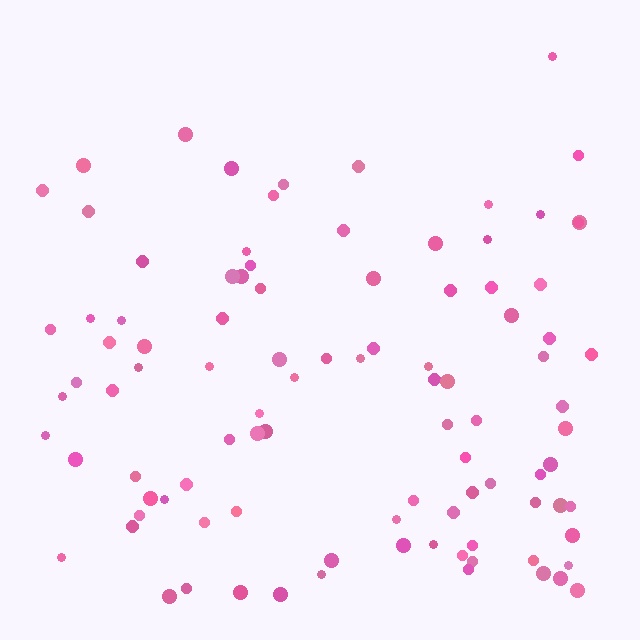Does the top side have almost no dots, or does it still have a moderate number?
Still a moderate number, just noticeably fewer than the bottom.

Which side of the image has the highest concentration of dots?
The bottom.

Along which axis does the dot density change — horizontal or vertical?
Vertical.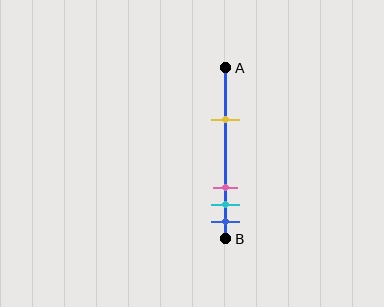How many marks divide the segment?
There are 4 marks dividing the segment.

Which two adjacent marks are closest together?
The cyan and blue marks are the closest adjacent pair.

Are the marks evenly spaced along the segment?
No, the marks are not evenly spaced.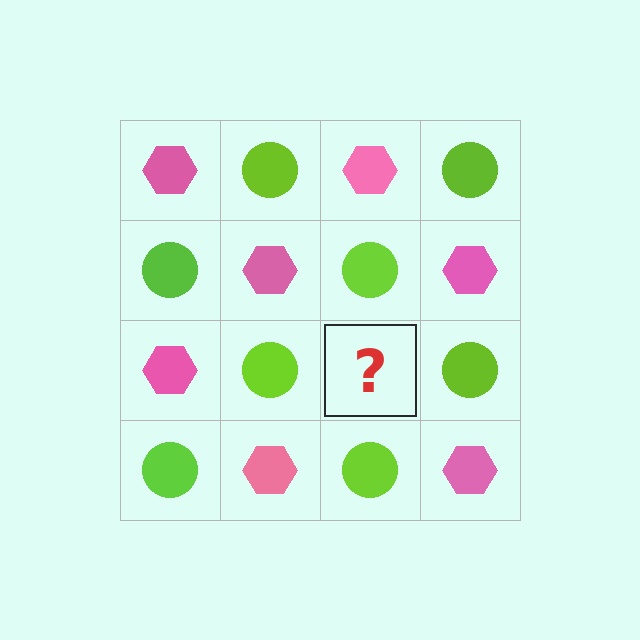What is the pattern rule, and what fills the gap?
The rule is that it alternates pink hexagon and lime circle in a checkerboard pattern. The gap should be filled with a pink hexagon.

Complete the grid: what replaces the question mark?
The question mark should be replaced with a pink hexagon.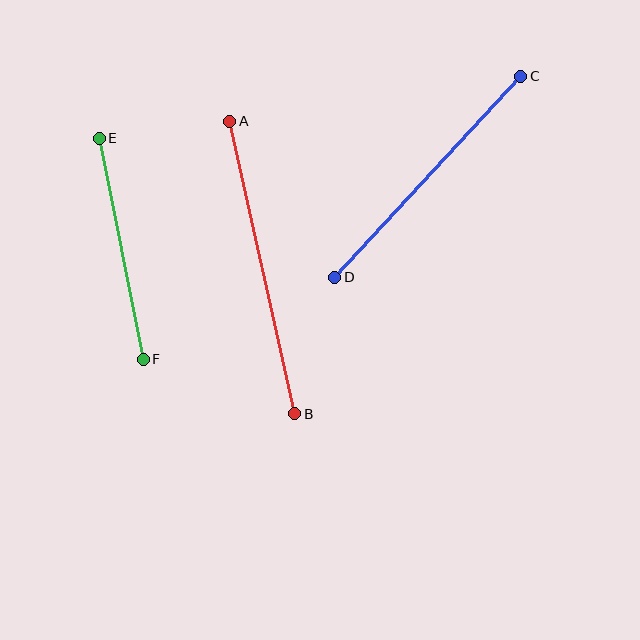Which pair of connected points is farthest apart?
Points A and B are farthest apart.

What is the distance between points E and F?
The distance is approximately 225 pixels.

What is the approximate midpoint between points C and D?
The midpoint is at approximately (428, 177) pixels.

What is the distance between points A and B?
The distance is approximately 299 pixels.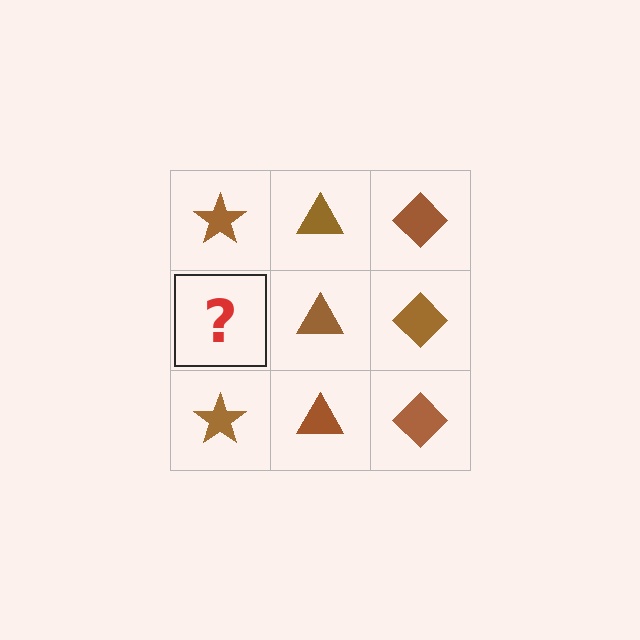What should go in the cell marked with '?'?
The missing cell should contain a brown star.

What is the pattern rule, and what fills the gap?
The rule is that each column has a consistent shape. The gap should be filled with a brown star.